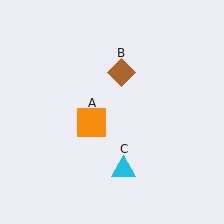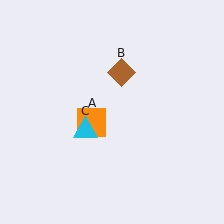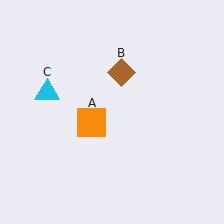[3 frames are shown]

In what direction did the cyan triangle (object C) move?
The cyan triangle (object C) moved up and to the left.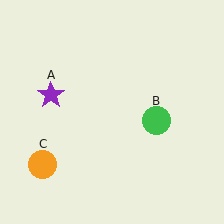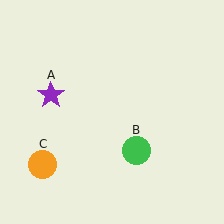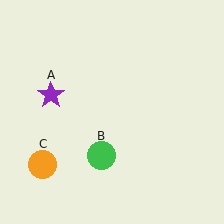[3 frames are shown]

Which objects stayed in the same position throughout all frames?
Purple star (object A) and orange circle (object C) remained stationary.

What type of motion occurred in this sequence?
The green circle (object B) rotated clockwise around the center of the scene.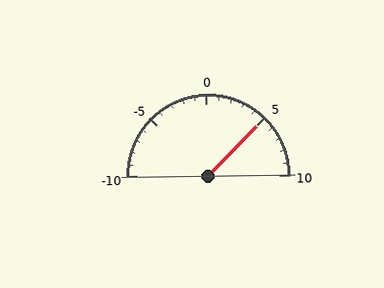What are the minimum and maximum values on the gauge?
The gauge ranges from -10 to 10.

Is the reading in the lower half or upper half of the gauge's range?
The reading is in the upper half of the range (-10 to 10).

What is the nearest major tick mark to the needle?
The nearest major tick mark is 5.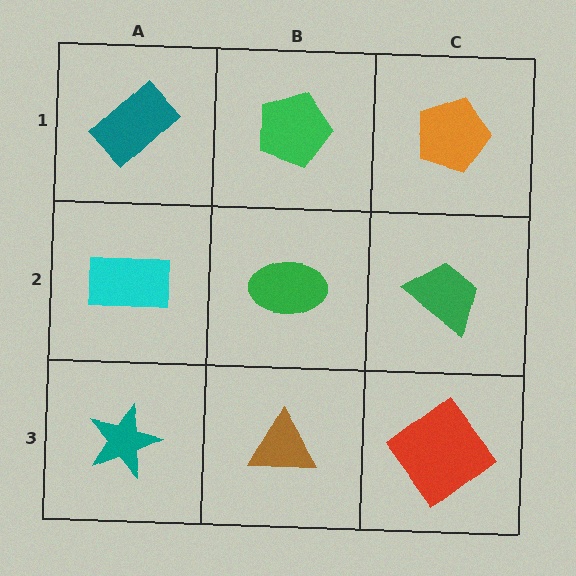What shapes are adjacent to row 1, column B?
A green ellipse (row 2, column B), a teal rectangle (row 1, column A), an orange pentagon (row 1, column C).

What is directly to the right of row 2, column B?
A green trapezoid.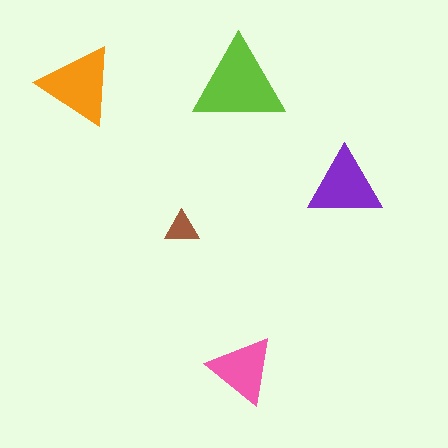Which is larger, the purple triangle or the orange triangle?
The orange one.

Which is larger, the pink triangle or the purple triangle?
The purple one.